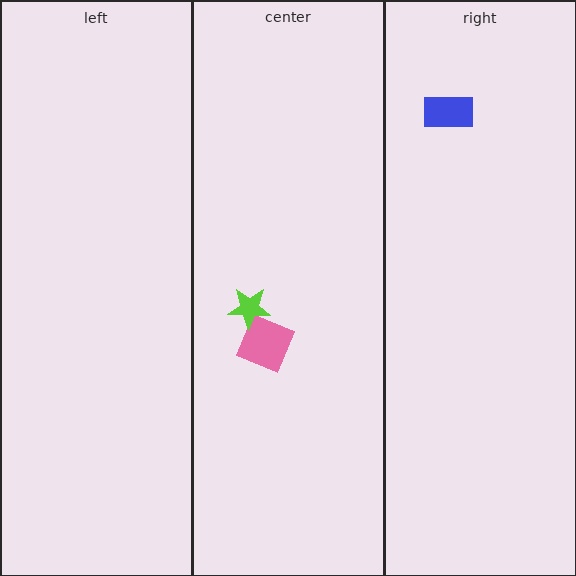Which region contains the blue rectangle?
The right region.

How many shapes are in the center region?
2.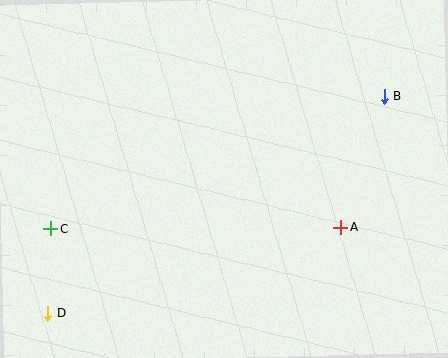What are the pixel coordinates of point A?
Point A is at (341, 228).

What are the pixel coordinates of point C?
Point C is at (51, 229).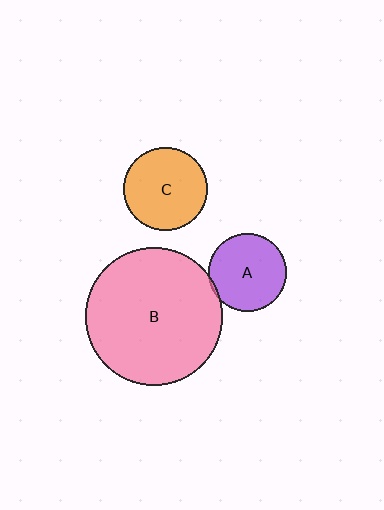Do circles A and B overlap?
Yes.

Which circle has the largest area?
Circle B (pink).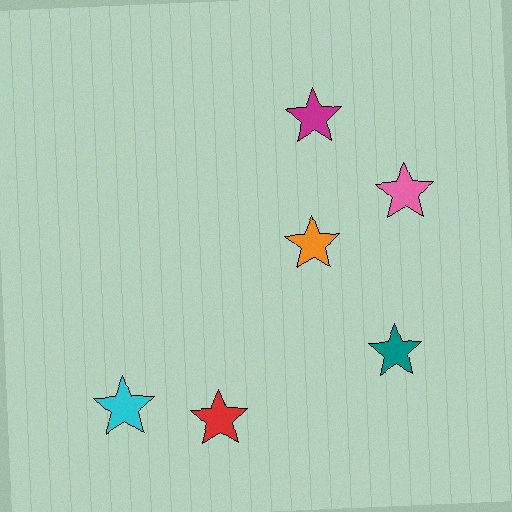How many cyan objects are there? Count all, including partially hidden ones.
There is 1 cyan object.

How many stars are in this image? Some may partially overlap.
There are 6 stars.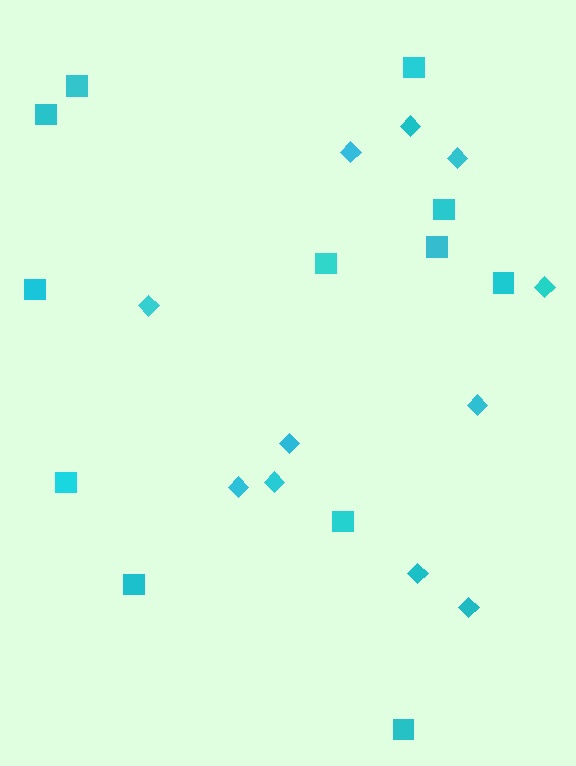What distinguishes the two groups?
There are 2 groups: one group of squares (12) and one group of diamonds (11).